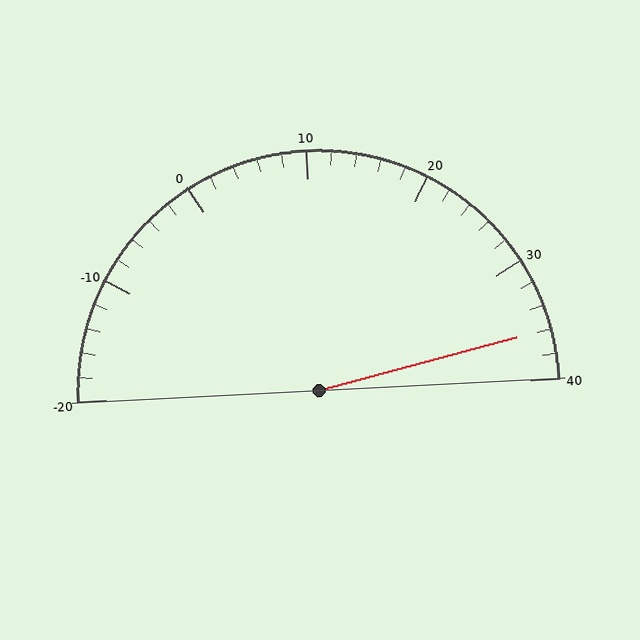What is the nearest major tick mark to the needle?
The nearest major tick mark is 40.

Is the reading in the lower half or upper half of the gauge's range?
The reading is in the upper half of the range (-20 to 40).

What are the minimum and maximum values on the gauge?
The gauge ranges from -20 to 40.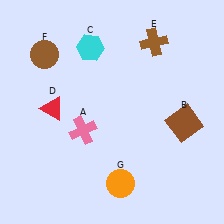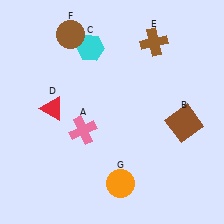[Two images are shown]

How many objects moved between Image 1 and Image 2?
1 object moved between the two images.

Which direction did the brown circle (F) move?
The brown circle (F) moved right.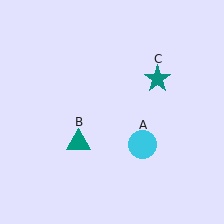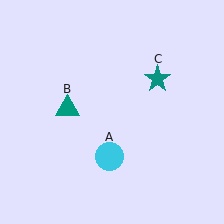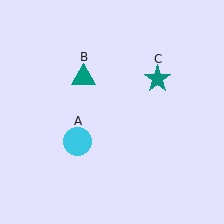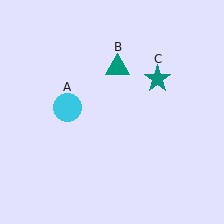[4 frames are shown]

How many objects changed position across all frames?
2 objects changed position: cyan circle (object A), teal triangle (object B).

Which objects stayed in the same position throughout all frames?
Teal star (object C) remained stationary.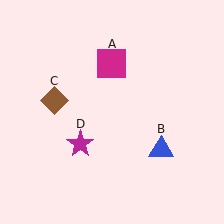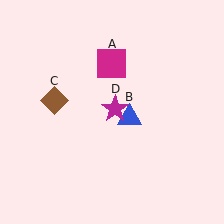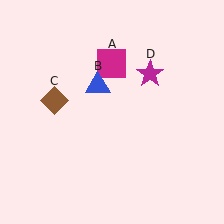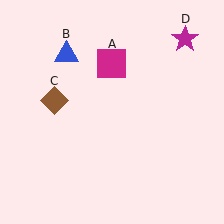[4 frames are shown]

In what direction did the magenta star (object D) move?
The magenta star (object D) moved up and to the right.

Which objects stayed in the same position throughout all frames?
Magenta square (object A) and brown diamond (object C) remained stationary.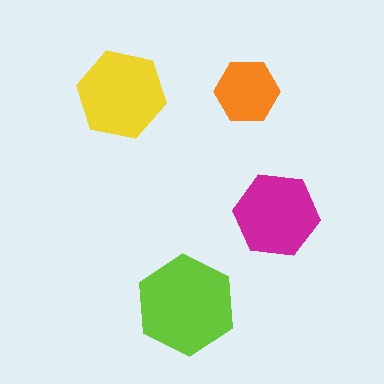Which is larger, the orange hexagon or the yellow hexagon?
The yellow one.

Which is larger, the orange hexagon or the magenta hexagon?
The magenta one.